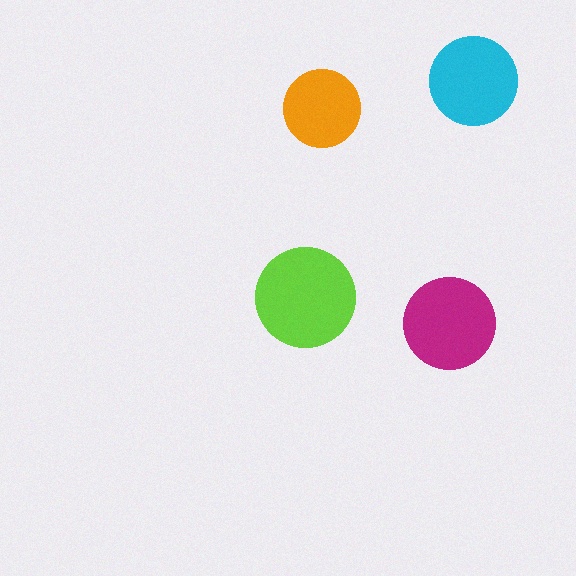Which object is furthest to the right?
The cyan circle is rightmost.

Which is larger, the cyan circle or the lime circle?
The lime one.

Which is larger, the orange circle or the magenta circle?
The magenta one.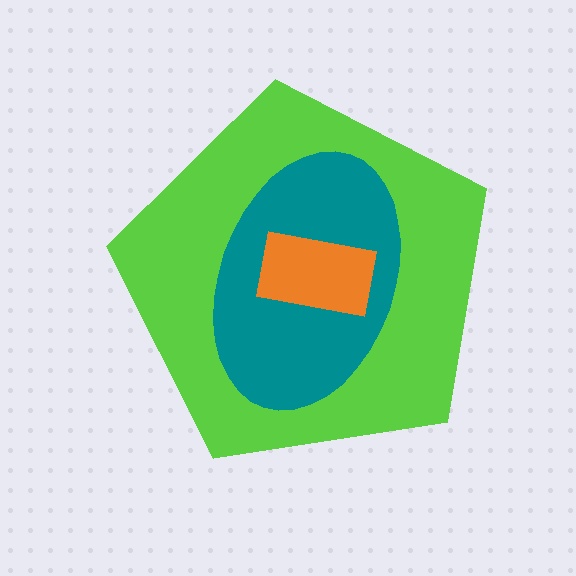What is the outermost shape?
The lime pentagon.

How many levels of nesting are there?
3.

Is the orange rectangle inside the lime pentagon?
Yes.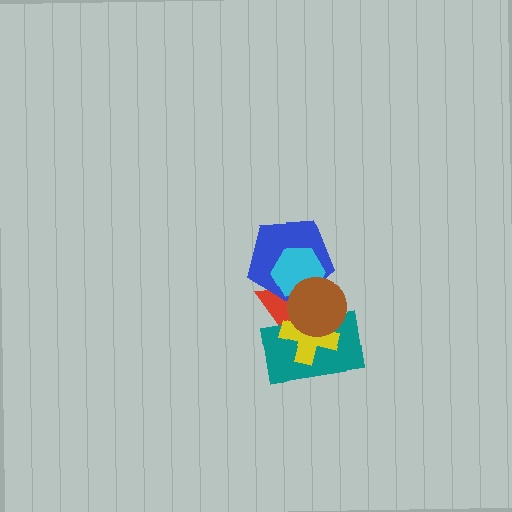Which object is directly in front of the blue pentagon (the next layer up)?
The cyan hexagon is directly in front of the blue pentagon.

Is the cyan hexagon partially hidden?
Yes, it is partially covered by another shape.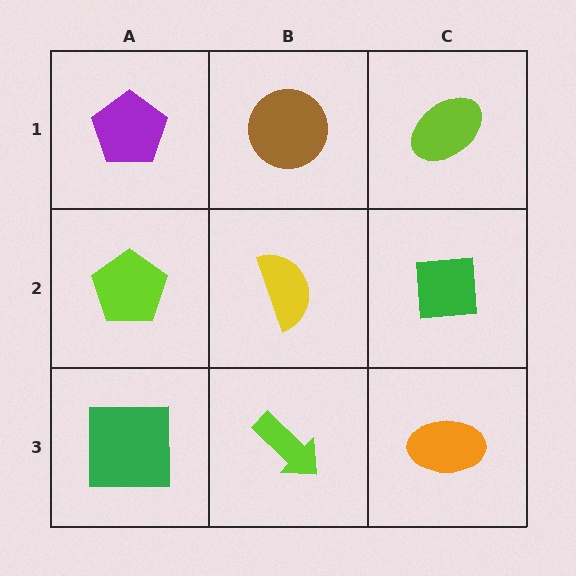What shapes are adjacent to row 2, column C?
A lime ellipse (row 1, column C), an orange ellipse (row 3, column C), a yellow semicircle (row 2, column B).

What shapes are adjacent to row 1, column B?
A yellow semicircle (row 2, column B), a purple pentagon (row 1, column A), a lime ellipse (row 1, column C).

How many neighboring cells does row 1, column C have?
2.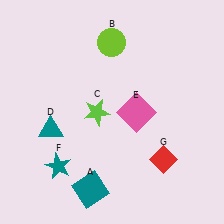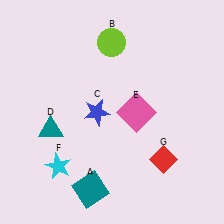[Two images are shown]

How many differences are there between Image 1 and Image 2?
There are 2 differences between the two images.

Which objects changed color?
C changed from lime to blue. F changed from teal to cyan.